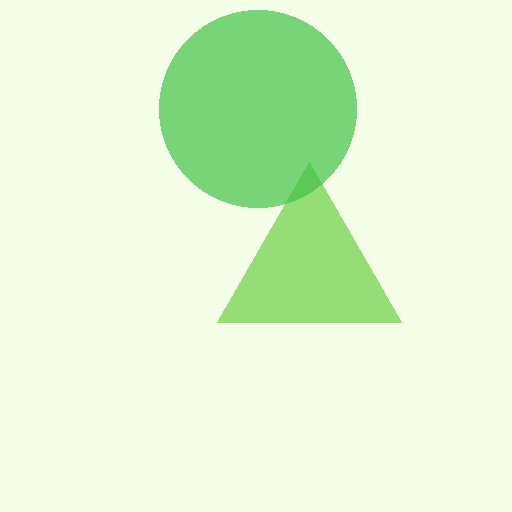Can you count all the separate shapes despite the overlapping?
Yes, there are 2 separate shapes.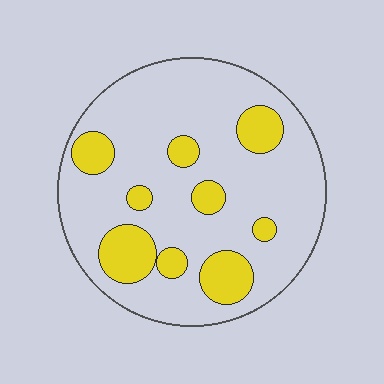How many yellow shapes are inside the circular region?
9.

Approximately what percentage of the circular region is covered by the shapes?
Approximately 20%.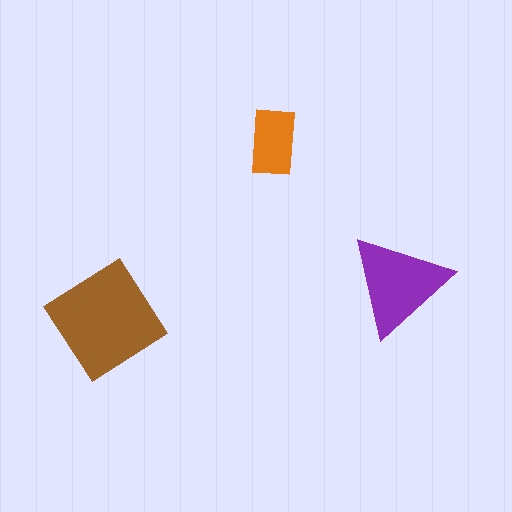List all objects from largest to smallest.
The brown diamond, the purple triangle, the orange rectangle.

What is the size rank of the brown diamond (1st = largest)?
1st.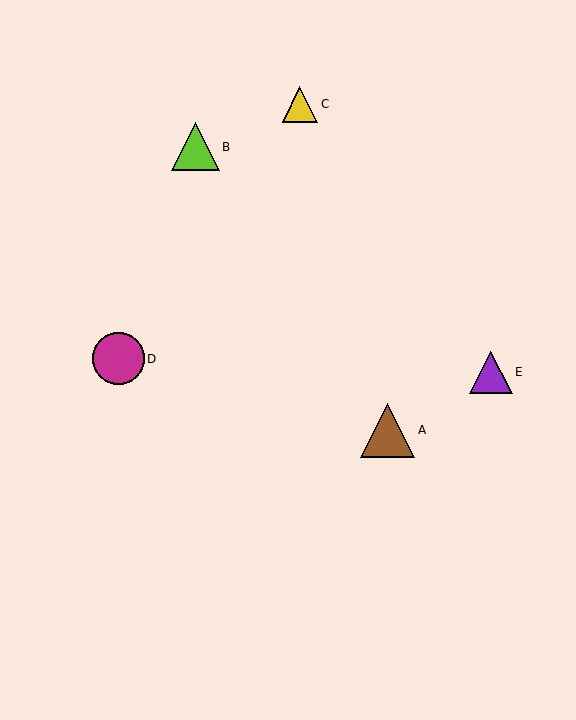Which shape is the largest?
The brown triangle (labeled A) is the largest.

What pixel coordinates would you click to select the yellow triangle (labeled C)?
Click at (300, 104) to select the yellow triangle C.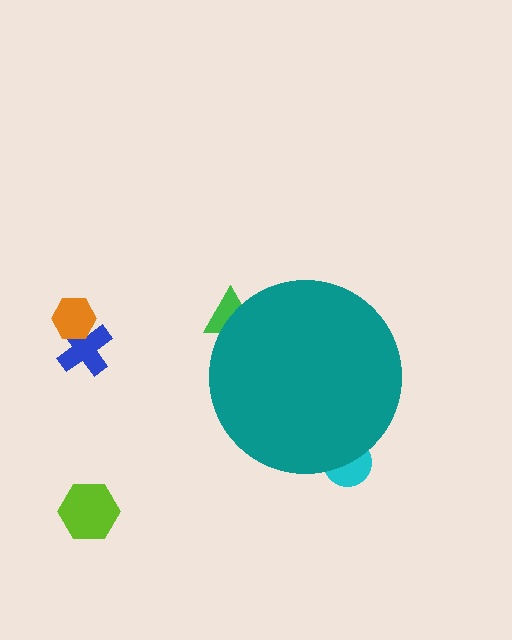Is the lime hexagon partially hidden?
No, the lime hexagon is fully visible.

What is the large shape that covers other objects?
A teal circle.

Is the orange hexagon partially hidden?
No, the orange hexagon is fully visible.